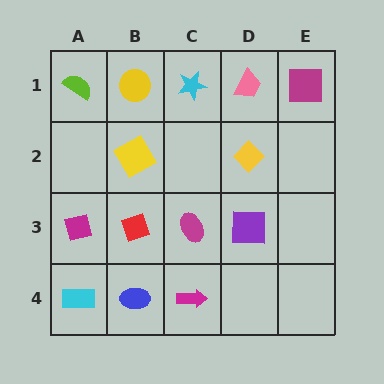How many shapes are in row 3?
4 shapes.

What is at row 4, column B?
A blue ellipse.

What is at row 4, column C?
A magenta arrow.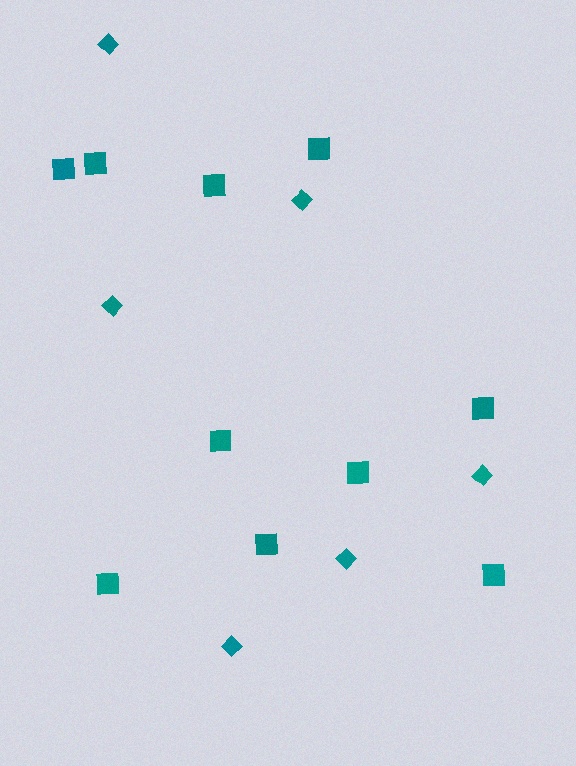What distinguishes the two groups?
There are 2 groups: one group of squares (10) and one group of diamonds (6).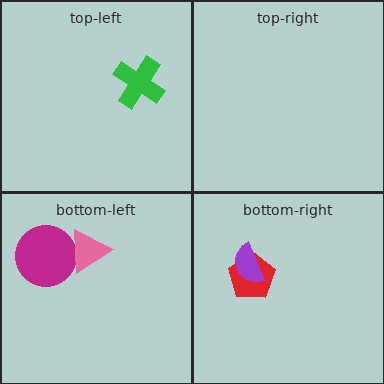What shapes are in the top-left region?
The green cross.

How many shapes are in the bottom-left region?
2.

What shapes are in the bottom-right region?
The red pentagon, the purple semicircle.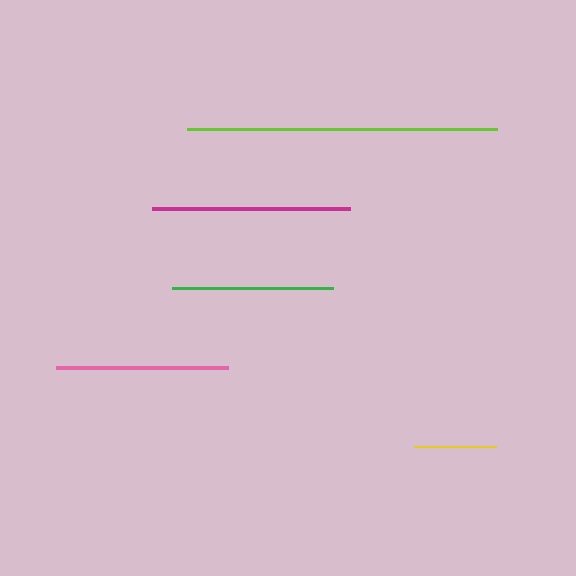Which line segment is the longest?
The lime line is the longest at approximately 310 pixels.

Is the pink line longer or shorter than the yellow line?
The pink line is longer than the yellow line.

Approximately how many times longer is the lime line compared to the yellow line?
The lime line is approximately 3.8 times the length of the yellow line.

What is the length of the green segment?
The green segment is approximately 161 pixels long.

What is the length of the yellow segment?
The yellow segment is approximately 82 pixels long.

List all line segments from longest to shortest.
From longest to shortest: lime, magenta, pink, green, yellow.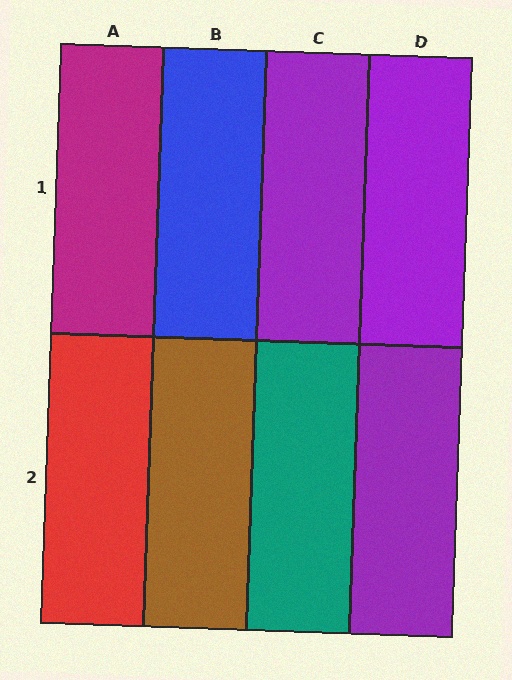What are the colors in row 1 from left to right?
Magenta, blue, purple, purple.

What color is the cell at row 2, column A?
Red.